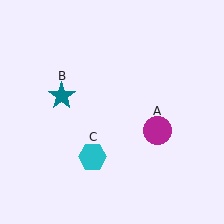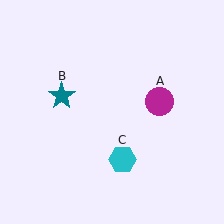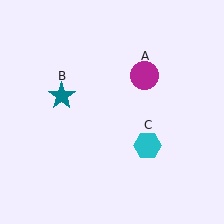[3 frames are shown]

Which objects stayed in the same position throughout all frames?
Teal star (object B) remained stationary.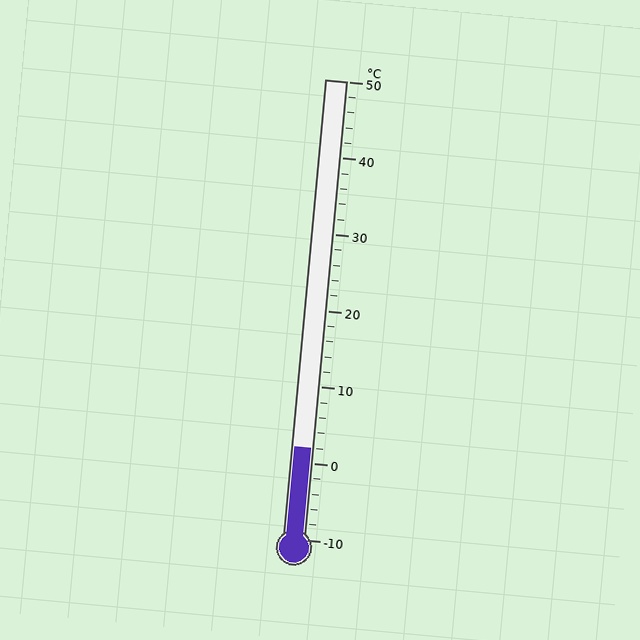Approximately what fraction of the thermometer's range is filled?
The thermometer is filled to approximately 20% of its range.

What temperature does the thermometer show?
The thermometer shows approximately 2°C.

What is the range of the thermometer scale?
The thermometer scale ranges from -10°C to 50°C.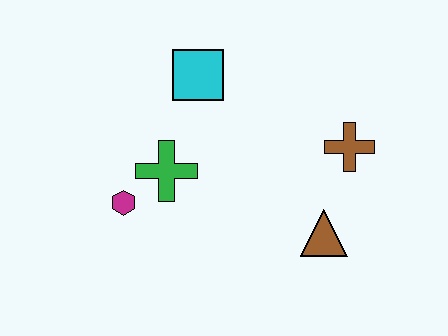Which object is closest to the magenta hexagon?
The green cross is closest to the magenta hexagon.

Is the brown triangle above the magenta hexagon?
No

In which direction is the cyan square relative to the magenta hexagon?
The cyan square is above the magenta hexagon.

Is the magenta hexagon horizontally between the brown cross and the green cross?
No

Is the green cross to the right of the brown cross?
No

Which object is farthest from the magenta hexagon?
The brown cross is farthest from the magenta hexagon.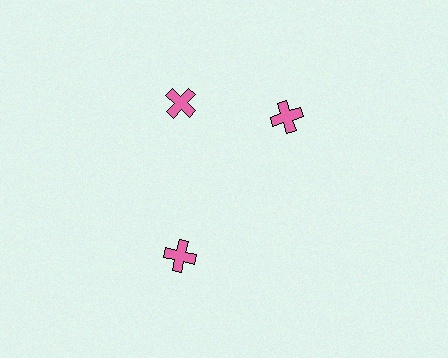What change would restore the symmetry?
The symmetry would be restored by rotating it back into even spacing with its neighbors so that all 3 crosses sit at equal angles and equal distance from the center.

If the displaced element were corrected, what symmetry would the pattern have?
It would have 3-fold rotational symmetry — the pattern would map onto itself every 120 degrees.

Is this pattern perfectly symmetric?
No. The 3 pink crosses are arranged in a ring, but one element near the 3 o'clock position is rotated out of alignment along the ring, breaking the 3-fold rotational symmetry.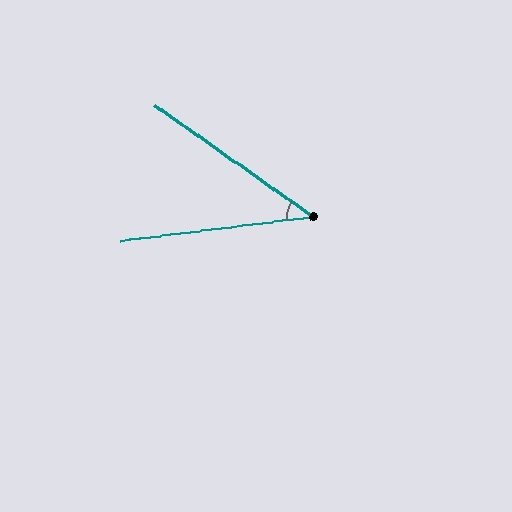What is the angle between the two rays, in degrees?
Approximately 42 degrees.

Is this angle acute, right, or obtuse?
It is acute.